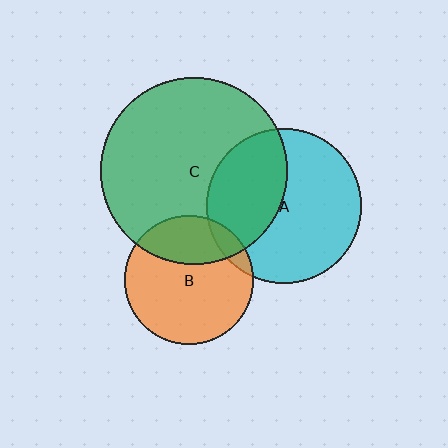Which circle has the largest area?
Circle C (green).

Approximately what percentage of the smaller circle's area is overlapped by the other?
Approximately 10%.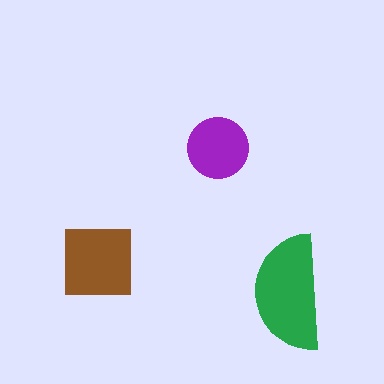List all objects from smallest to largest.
The purple circle, the brown square, the green semicircle.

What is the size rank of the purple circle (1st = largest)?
3rd.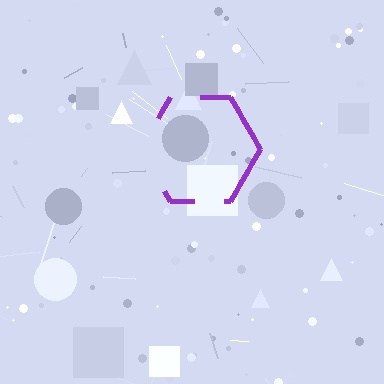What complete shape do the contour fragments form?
The contour fragments form a hexagon.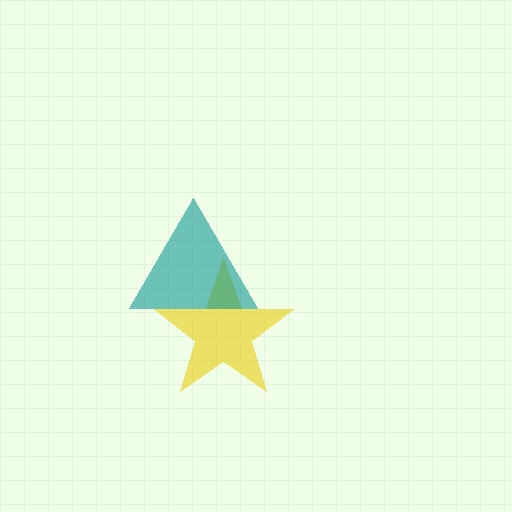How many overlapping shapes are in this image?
There are 2 overlapping shapes in the image.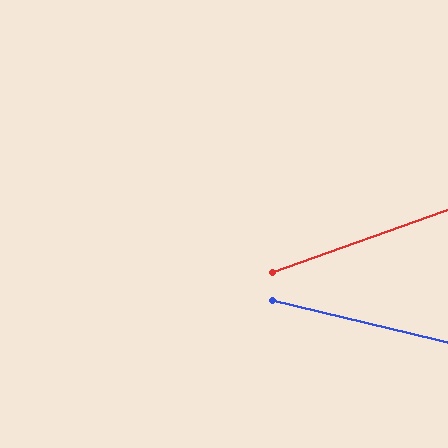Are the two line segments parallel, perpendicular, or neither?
Neither parallel nor perpendicular — they differ by about 33°.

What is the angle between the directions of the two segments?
Approximately 33 degrees.